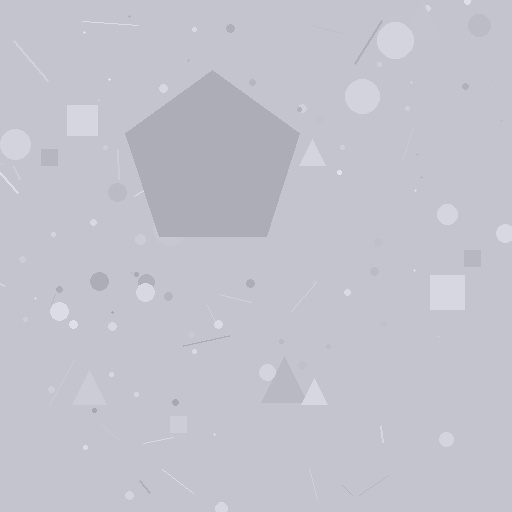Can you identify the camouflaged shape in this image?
The camouflaged shape is a pentagon.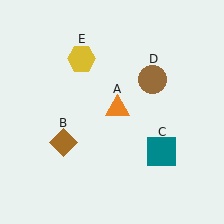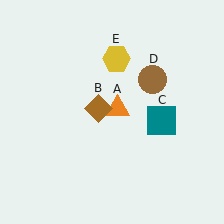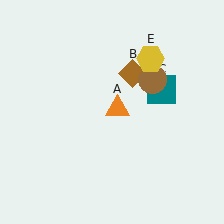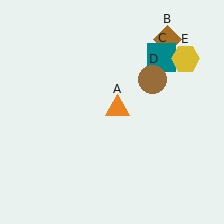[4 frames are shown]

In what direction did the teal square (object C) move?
The teal square (object C) moved up.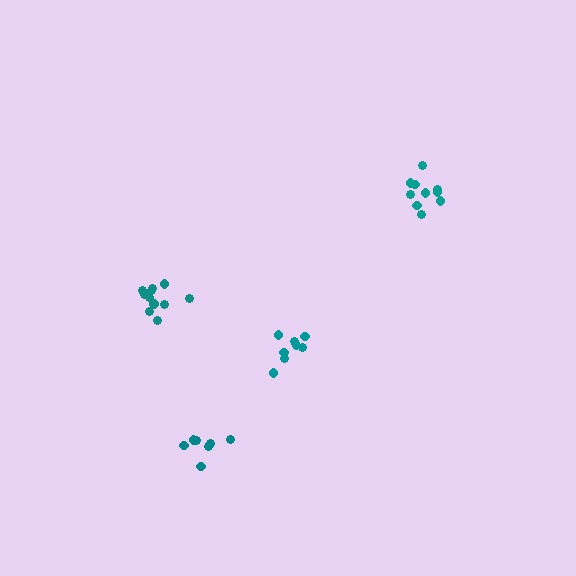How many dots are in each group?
Group 1: 8 dots, Group 2: 11 dots, Group 3: 10 dots, Group 4: 7 dots (36 total).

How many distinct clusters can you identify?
There are 4 distinct clusters.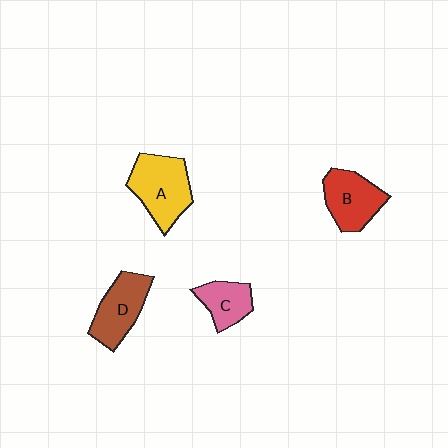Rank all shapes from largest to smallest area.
From largest to smallest: A (yellow), D (brown), B (red), C (pink).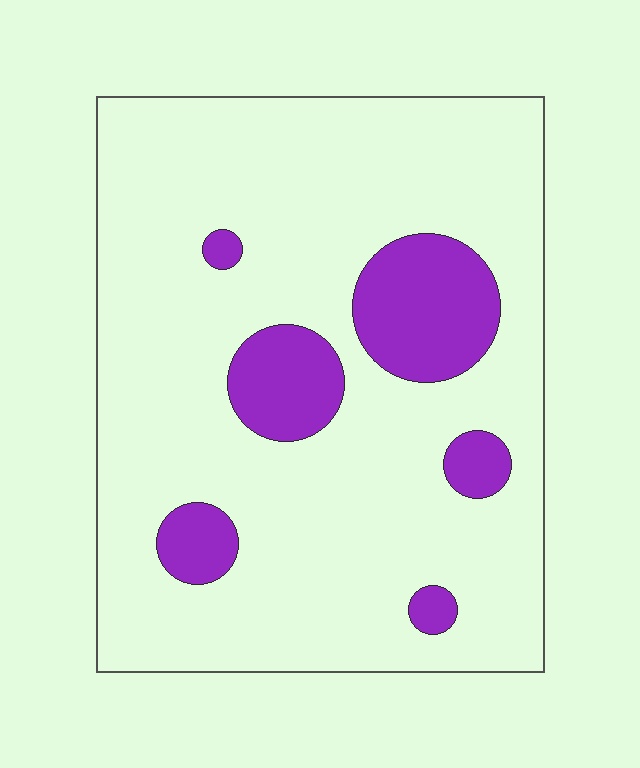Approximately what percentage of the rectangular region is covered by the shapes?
Approximately 15%.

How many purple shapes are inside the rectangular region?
6.